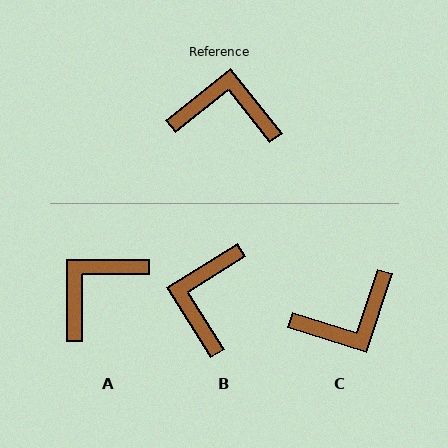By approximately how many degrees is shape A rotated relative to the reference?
Approximately 51 degrees counter-clockwise.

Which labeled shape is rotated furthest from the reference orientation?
C, about 147 degrees away.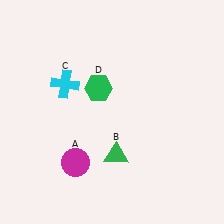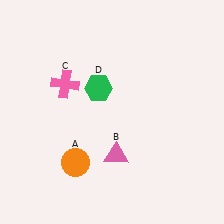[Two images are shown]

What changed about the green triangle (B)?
In Image 1, B is green. In Image 2, it changed to pink.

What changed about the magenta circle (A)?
In Image 1, A is magenta. In Image 2, it changed to orange.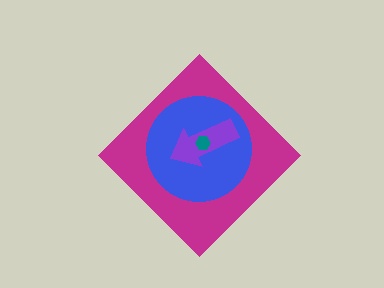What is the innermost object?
The teal hexagon.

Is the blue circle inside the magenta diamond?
Yes.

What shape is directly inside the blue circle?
The purple arrow.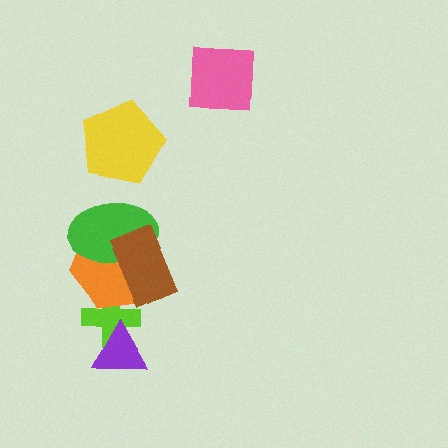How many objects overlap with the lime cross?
2 objects overlap with the lime cross.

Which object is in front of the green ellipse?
The brown rectangle is in front of the green ellipse.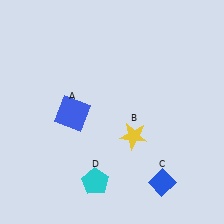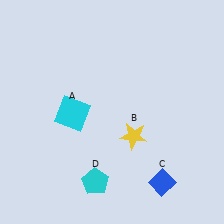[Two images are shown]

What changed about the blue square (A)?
In Image 1, A is blue. In Image 2, it changed to cyan.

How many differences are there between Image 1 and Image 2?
There is 1 difference between the two images.